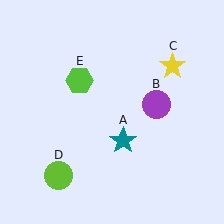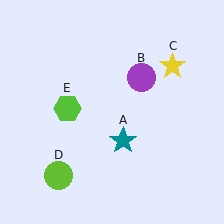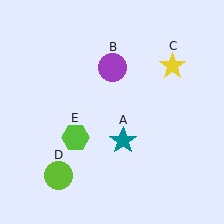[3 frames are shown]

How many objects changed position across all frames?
2 objects changed position: purple circle (object B), lime hexagon (object E).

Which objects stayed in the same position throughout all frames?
Teal star (object A) and yellow star (object C) and lime circle (object D) remained stationary.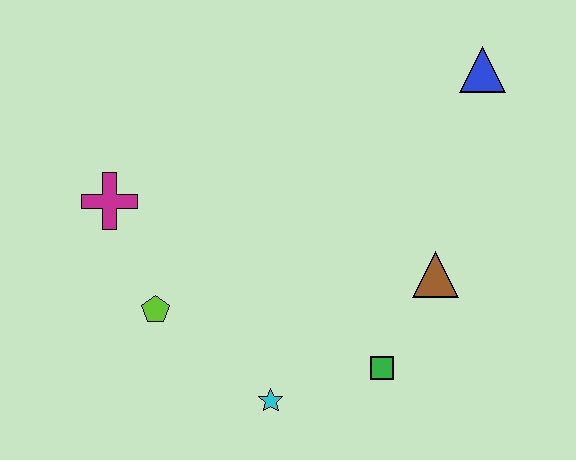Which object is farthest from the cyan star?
The blue triangle is farthest from the cyan star.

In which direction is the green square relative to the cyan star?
The green square is to the right of the cyan star.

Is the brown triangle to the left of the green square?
No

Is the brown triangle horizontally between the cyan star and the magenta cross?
No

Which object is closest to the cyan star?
The green square is closest to the cyan star.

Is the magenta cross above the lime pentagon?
Yes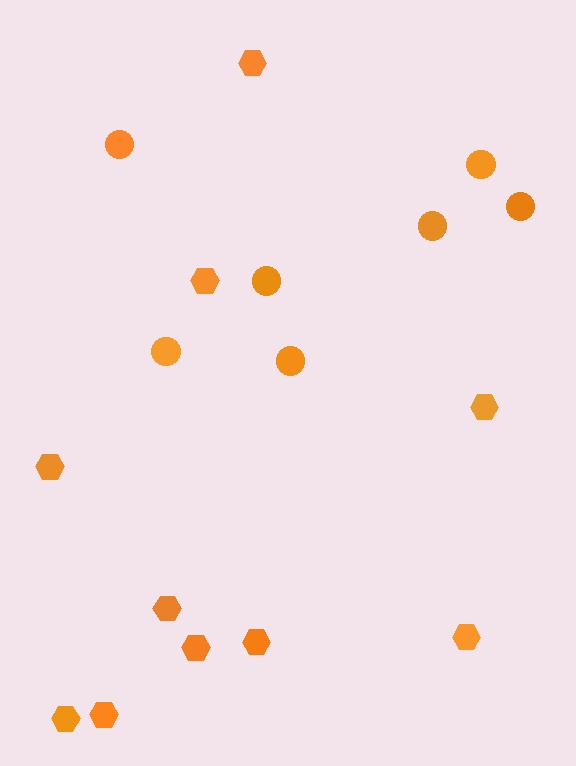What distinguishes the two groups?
There are 2 groups: one group of circles (7) and one group of hexagons (10).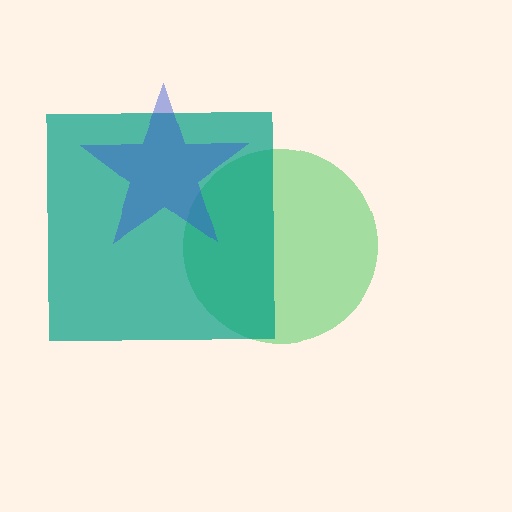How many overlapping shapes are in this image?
There are 3 overlapping shapes in the image.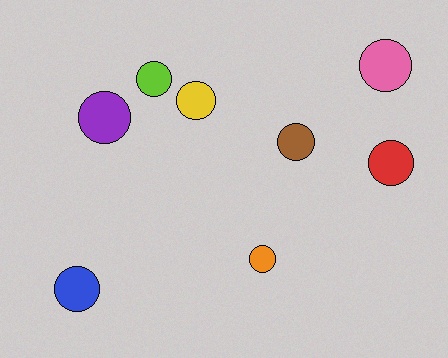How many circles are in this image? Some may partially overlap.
There are 8 circles.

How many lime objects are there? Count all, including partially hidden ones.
There is 1 lime object.